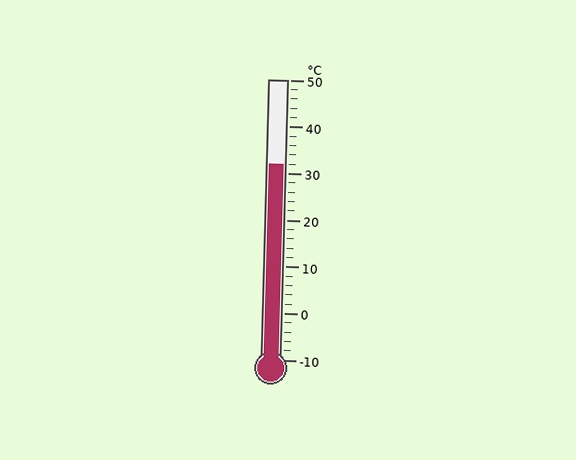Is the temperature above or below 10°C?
The temperature is above 10°C.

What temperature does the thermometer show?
The thermometer shows approximately 32°C.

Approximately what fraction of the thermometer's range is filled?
The thermometer is filled to approximately 70% of its range.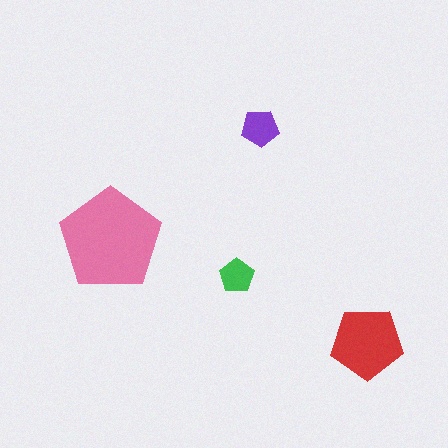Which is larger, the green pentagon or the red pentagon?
The red one.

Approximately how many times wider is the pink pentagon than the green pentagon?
About 3 times wider.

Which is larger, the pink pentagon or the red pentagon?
The pink one.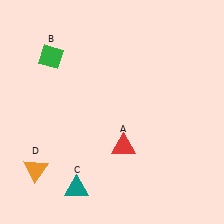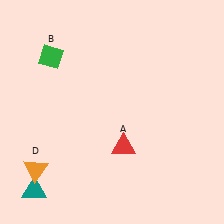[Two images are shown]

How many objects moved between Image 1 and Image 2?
1 object moved between the two images.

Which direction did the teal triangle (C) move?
The teal triangle (C) moved left.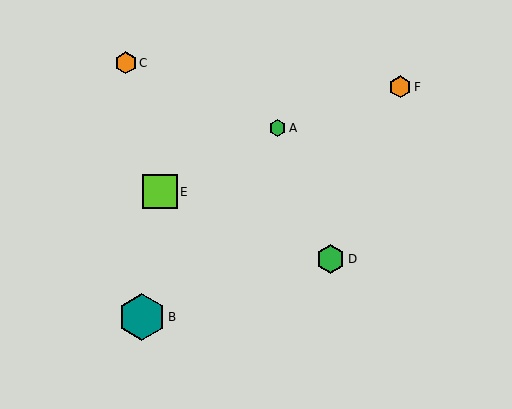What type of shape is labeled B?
Shape B is a teal hexagon.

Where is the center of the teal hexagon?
The center of the teal hexagon is at (142, 317).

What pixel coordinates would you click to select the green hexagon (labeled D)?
Click at (330, 259) to select the green hexagon D.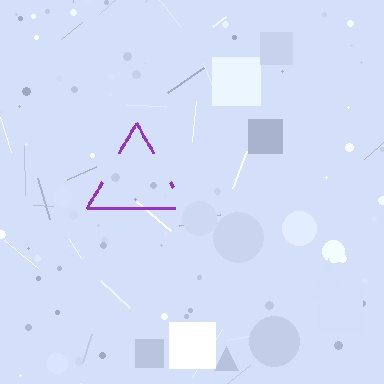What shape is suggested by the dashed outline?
The dashed outline suggests a triangle.